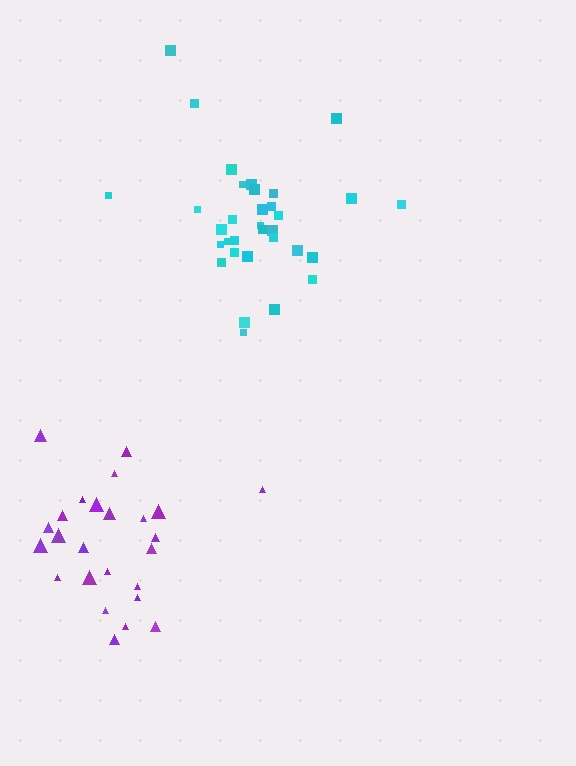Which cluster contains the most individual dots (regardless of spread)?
Cyan (33).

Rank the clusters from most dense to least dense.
cyan, purple.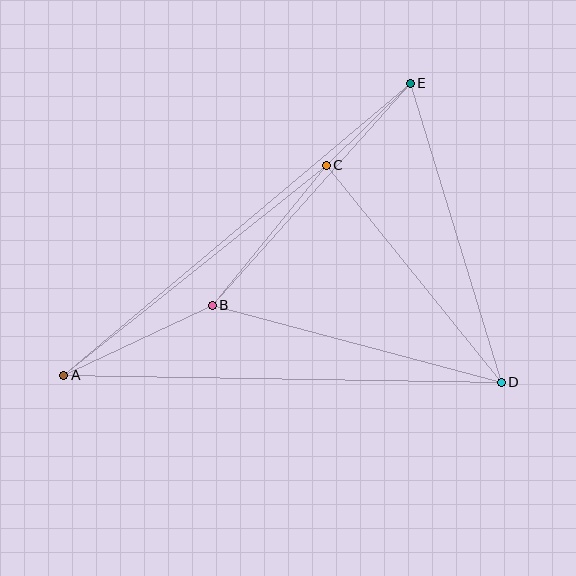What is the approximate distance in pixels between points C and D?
The distance between C and D is approximately 279 pixels.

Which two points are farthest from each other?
Points A and E are farthest from each other.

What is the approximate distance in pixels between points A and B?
The distance between A and B is approximately 164 pixels.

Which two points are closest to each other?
Points C and E are closest to each other.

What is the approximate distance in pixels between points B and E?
The distance between B and E is approximately 298 pixels.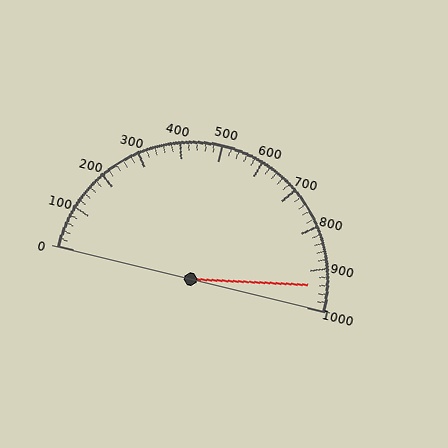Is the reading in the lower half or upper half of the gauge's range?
The reading is in the upper half of the range (0 to 1000).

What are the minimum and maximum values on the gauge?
The gauge ranges from 0 to 1000.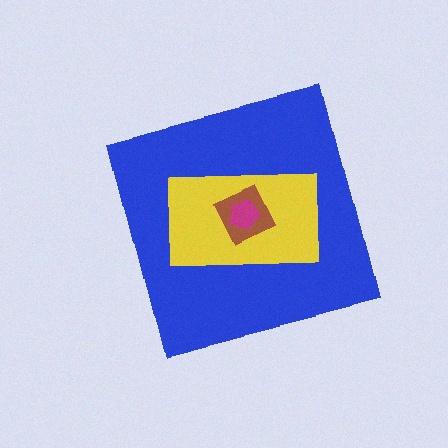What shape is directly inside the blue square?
The yellow rectangle.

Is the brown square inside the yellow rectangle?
Yes.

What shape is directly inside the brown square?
The magenta pentagon.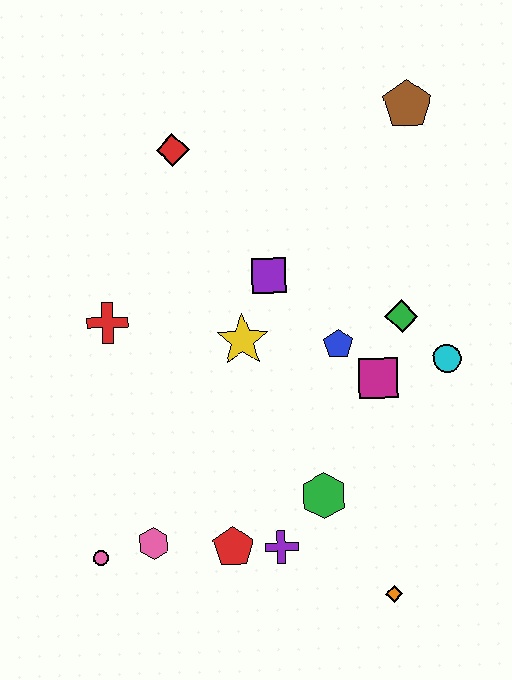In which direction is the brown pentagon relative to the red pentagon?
The brown pentagon is above the red pentagon.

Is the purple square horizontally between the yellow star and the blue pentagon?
Yes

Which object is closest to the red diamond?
The purple square is closest to the red diamond.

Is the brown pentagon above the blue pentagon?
Yes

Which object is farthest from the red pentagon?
The brown pentagon is farthest from the red pentagon.